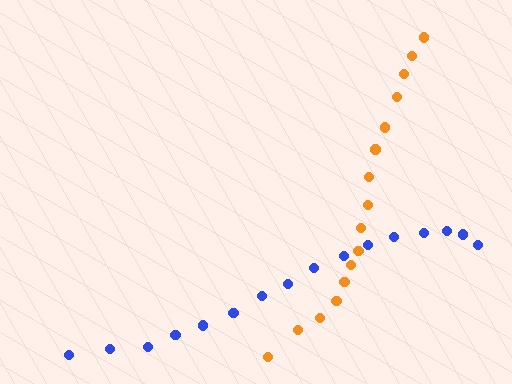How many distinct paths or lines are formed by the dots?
There are 2 distinct paths.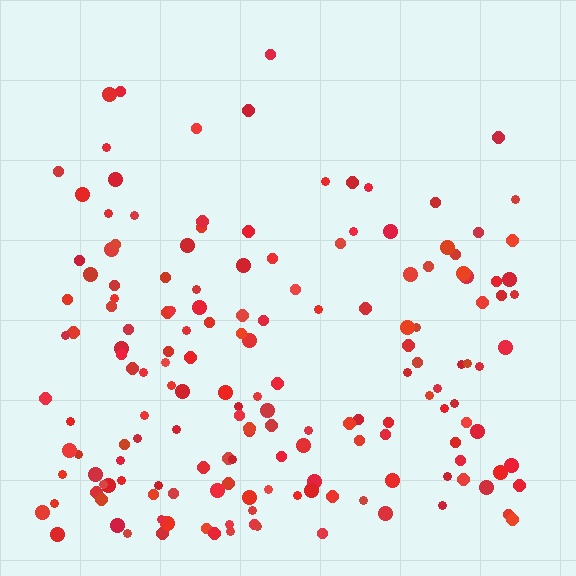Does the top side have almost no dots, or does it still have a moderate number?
Still a moderate number, just noticeably fewer than the bottom.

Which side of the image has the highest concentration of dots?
The bottom.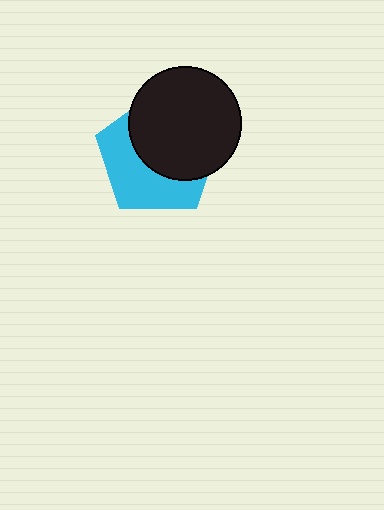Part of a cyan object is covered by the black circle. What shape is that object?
It is a pentagon.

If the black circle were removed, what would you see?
You would see the complete cyan pentagon.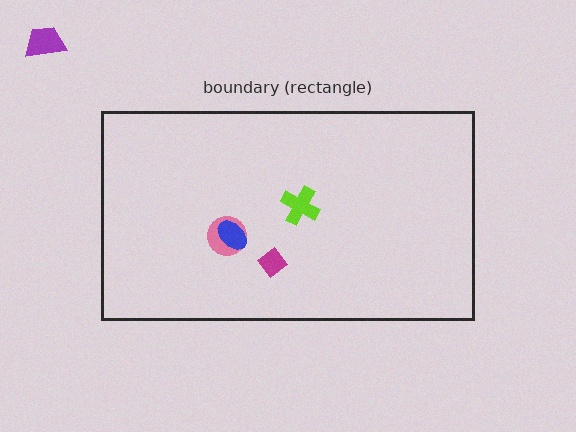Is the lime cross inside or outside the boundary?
Inside.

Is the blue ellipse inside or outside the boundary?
Inside.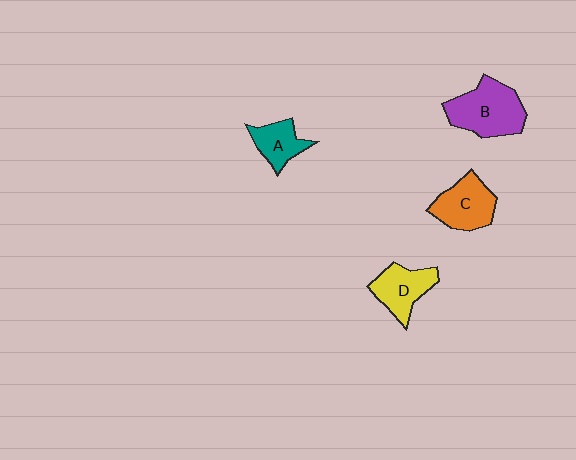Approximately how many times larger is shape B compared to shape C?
Approximately 1.3 times.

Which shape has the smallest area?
Shape A (teal).